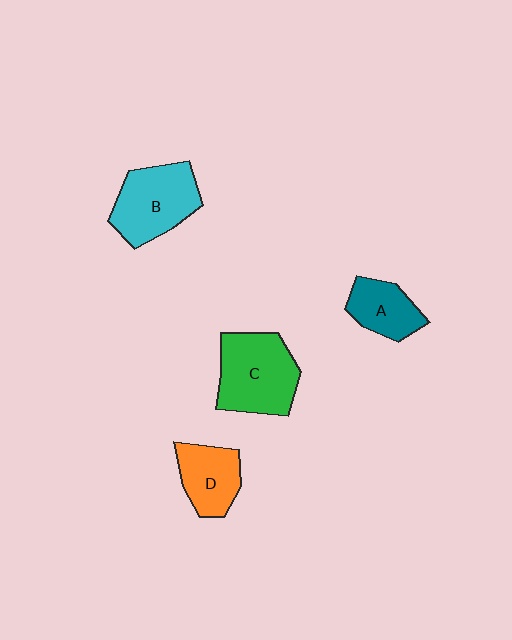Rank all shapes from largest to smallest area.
From largest to smallest: C (green), B (cyan), D (orange), A (teal).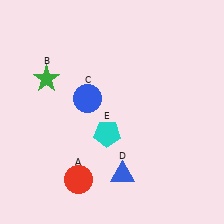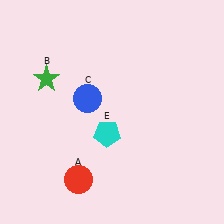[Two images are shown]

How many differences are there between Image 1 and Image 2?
There is 1 difference between the two images.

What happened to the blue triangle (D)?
The blue triangle (D) was removed in Image 2. It was in the bottom-right area of Image 1.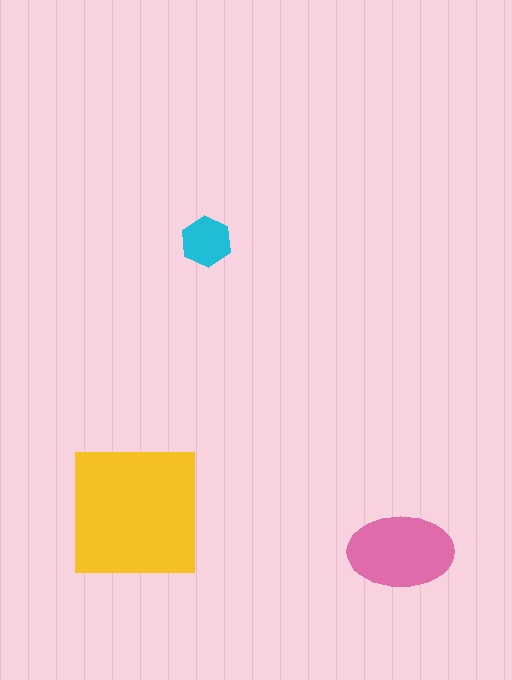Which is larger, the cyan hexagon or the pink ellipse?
The pink ellipse.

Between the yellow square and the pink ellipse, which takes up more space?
The yellow square.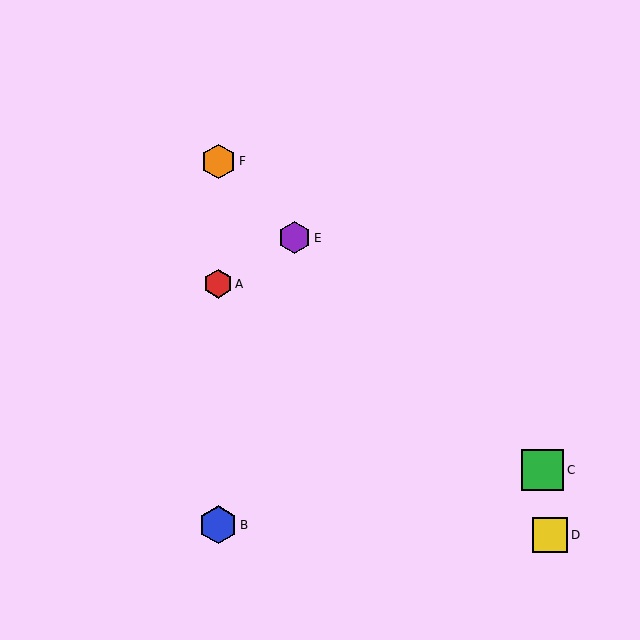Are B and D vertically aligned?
No, B is at x≈218 and D is at x≈550.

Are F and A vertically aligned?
Yes, both are at x≈218.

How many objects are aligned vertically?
3 objects (A, B, F) are aligned vertically.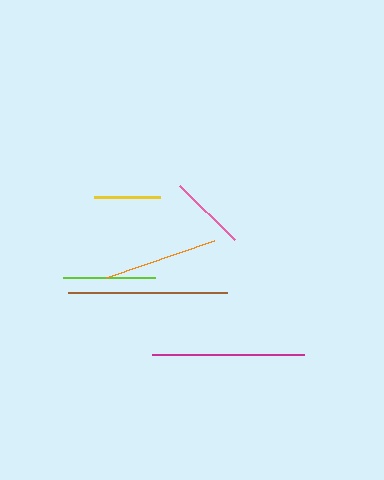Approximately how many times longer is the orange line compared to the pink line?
The orange line is approximately 1.5 times the length of the pink line.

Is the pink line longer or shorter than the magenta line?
The magenta line is longer than the pink line.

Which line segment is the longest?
The brown line is the longest at approximately 159 pixels.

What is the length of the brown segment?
The brown segment is approximately 159 pixels long.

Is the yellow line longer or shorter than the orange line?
The orange line is longer than the yellow line.